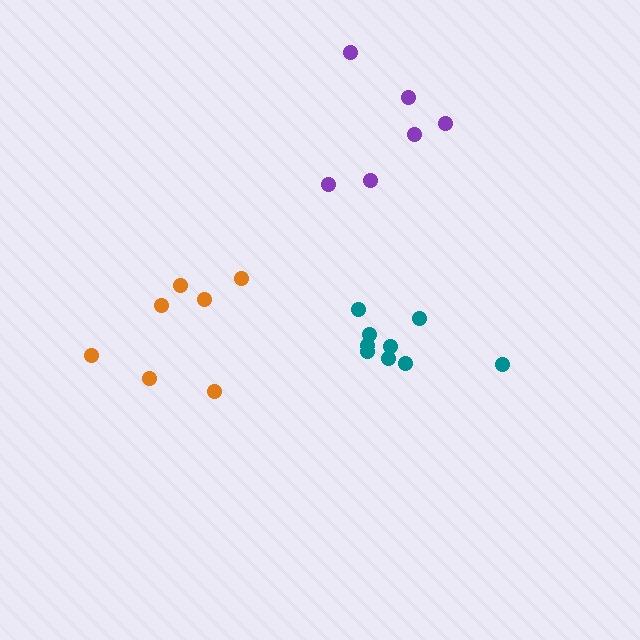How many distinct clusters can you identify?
There are 3 distinct clusters.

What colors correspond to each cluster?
The clusters are colored: orange, teal, purple.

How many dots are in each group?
Group 1: 7 dots, Group 2: 9 dots, Group 3: 6 dots (22 total).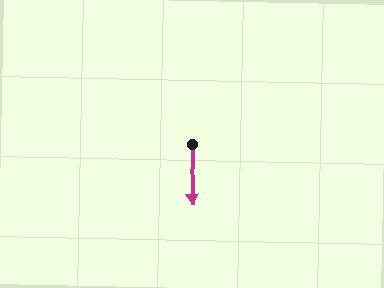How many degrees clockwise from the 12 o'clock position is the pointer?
Approximately 179 degrees.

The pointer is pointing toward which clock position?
Roughly 6 o'clock.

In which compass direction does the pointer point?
South.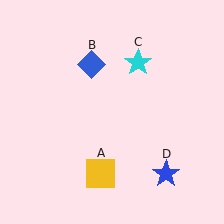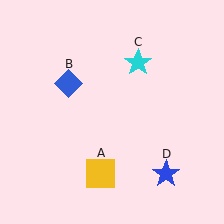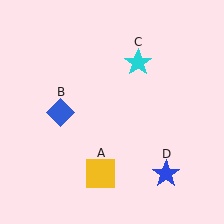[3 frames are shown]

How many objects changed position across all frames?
1 object changed position: blue diamond (object B).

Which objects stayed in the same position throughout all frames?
Yellow square (object A) and cyan star (object C) and blue star (object D) remained stationary.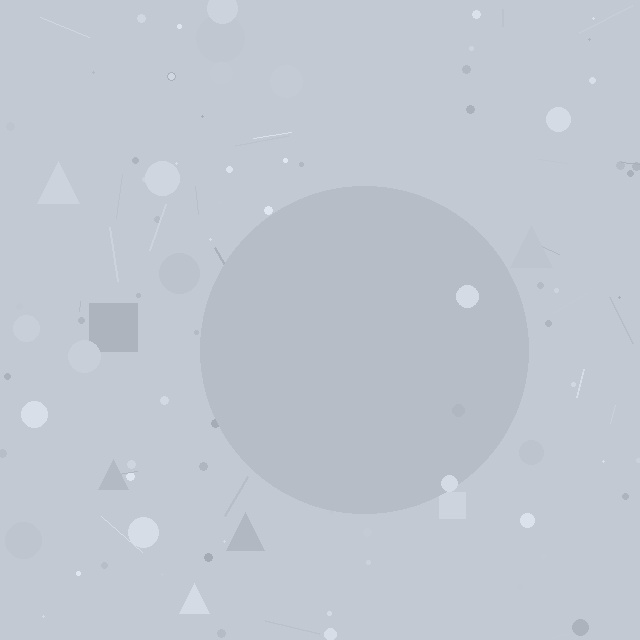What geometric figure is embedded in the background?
A circle is embedded in the background.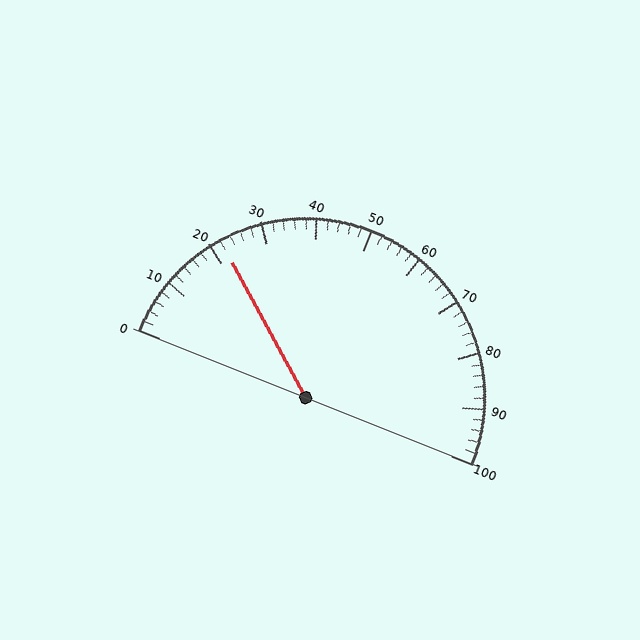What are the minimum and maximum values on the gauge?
The gauge ranges from 0 to 100.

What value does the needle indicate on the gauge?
The needle indicates approximately 22.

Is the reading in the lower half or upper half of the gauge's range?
The reading is in the lower half of the range (0 to 100).